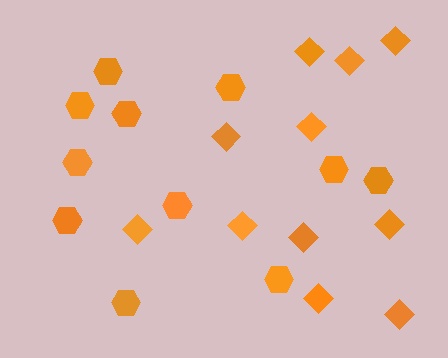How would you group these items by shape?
There are 2 groups: one group of diamonds (11) and one group of hexagons (11).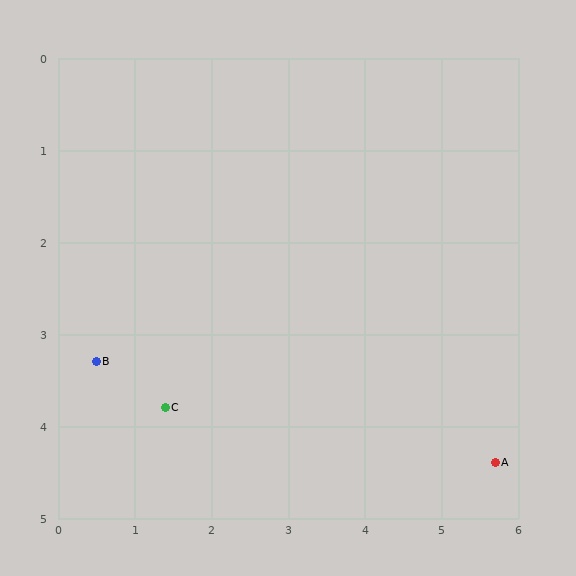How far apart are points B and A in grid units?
Points B and A are about 5.3 grid units apart.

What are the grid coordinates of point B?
Point B is at approximately (0.5, 3.3).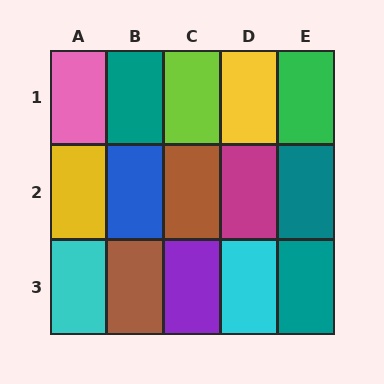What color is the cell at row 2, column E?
Teal.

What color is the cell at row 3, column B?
Brown.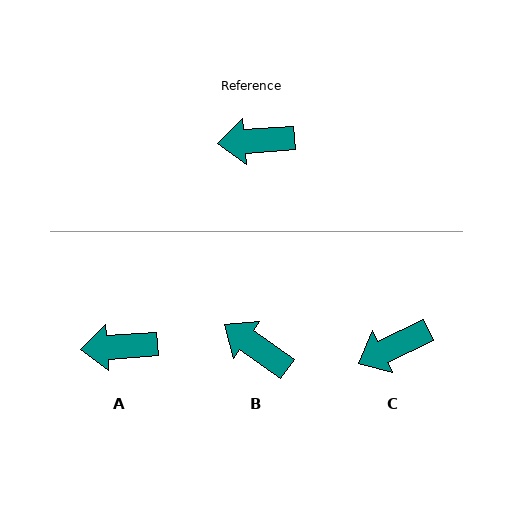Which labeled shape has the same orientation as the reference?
A.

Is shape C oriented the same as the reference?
No, it is off by about 21 degrees.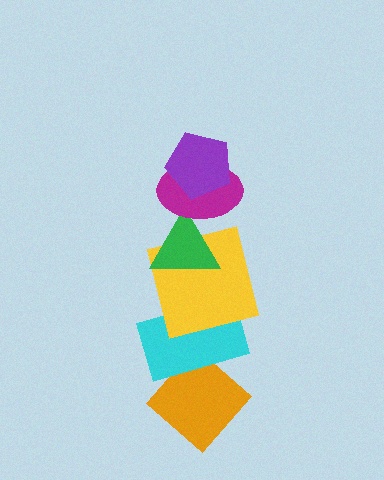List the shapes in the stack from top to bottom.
From top to bottom: the purple pentagon, the magenta ellipse, the green triangle, the yellow square, the cyan rectangle, the orange diamond.